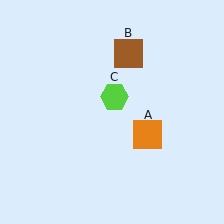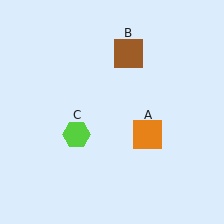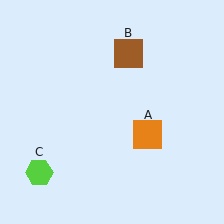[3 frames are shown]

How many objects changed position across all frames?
1 object changed position: lime hexagon (object C).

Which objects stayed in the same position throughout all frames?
Orange square (object A) and brown square (object B) remained stationary.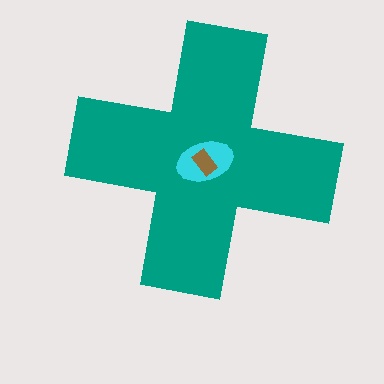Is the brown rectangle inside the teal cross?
Yes.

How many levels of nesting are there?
3.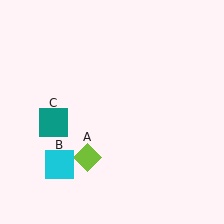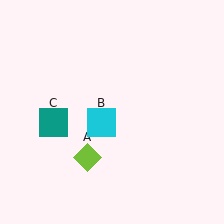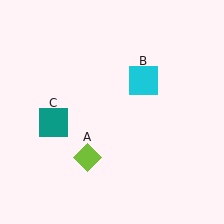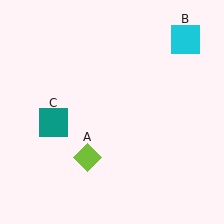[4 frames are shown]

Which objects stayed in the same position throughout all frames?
Lime diamond (object A) and teal square (object C) remained stationary.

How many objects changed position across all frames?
1 object changed position: cyan square (object B).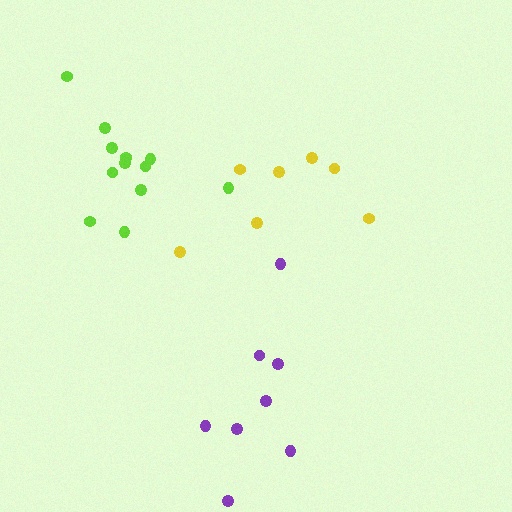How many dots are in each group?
Group 1: 7 dots, Group 2: 8 dots, Group 3: 12 dots (27 total).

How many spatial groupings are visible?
There are 3 spatial groupings.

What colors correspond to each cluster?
The clusters are colored: yellow, purple, lime.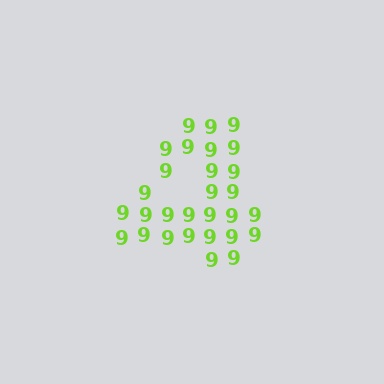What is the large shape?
The large shape is the digit 4.